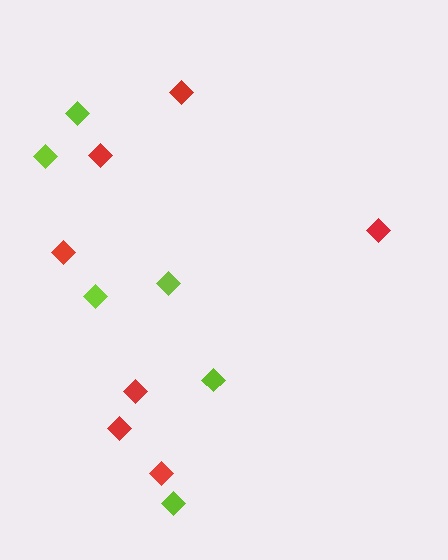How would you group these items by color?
There are 2 groups: one group of lime diamonds (6) and one group of red diamonds (7).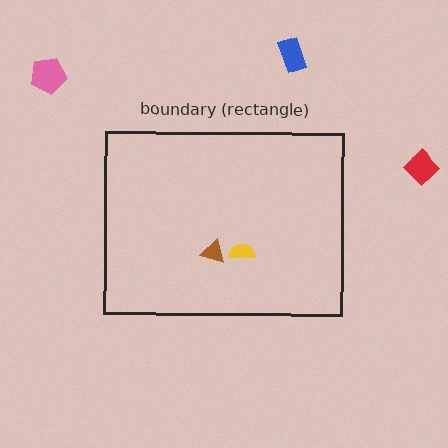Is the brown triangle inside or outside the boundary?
Inside.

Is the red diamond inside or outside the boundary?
Outside.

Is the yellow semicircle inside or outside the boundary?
Inside.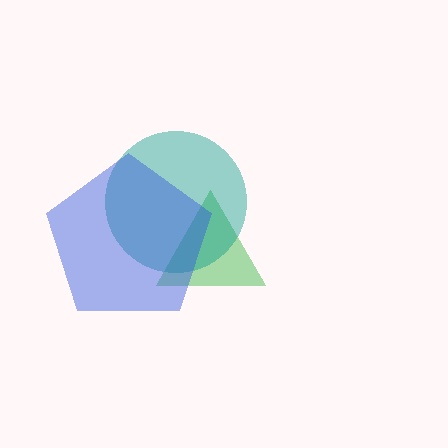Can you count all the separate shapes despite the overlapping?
Yes, there are 3 separate shapes.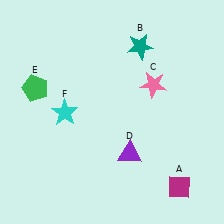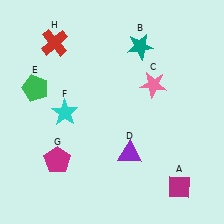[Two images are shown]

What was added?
A magenta pentagon (G), a red cross (H) were added in Image 2.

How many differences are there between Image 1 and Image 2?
There are 2 differences between the two images.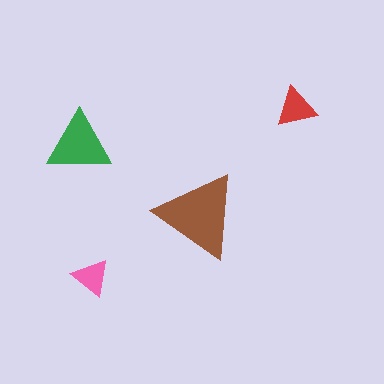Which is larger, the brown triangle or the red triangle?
The brown one.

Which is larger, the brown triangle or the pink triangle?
The brown one.